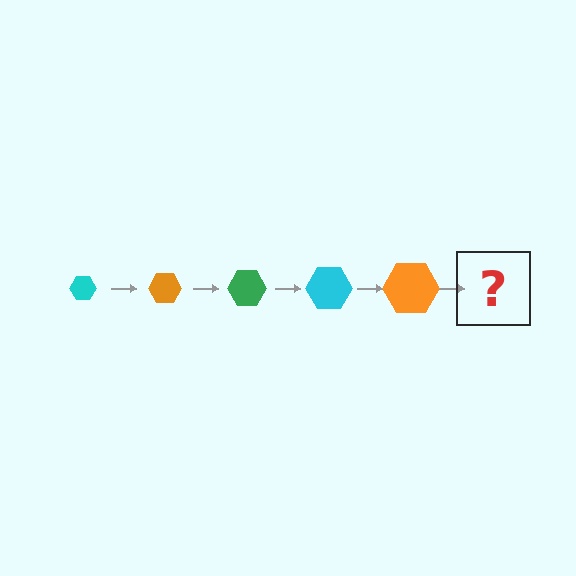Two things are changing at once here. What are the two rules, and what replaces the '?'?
The two rules are that the hexagon grows larger each step and the color cycles through cyan, orange, and green. The '?' should be a green hexagon, larger than the previous one.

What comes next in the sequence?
The next element should be a green hexagon, larger than the previous one.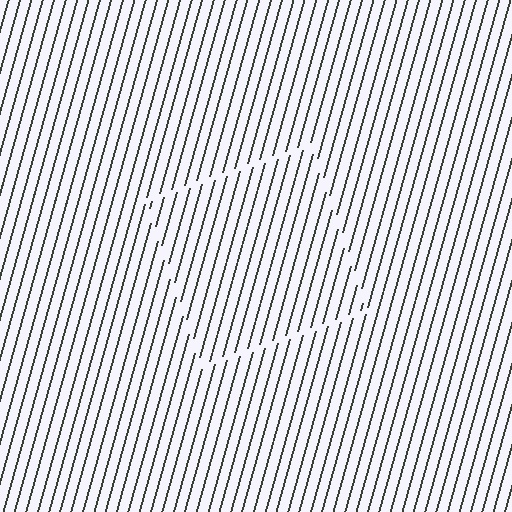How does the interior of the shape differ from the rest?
The interior of the shape contains the same grating, shifted by half a period — the contour is defined by the phase discontinuity where line-ends from the inner and outer gratings abut.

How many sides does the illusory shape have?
4 sides — the line-ends trace a square.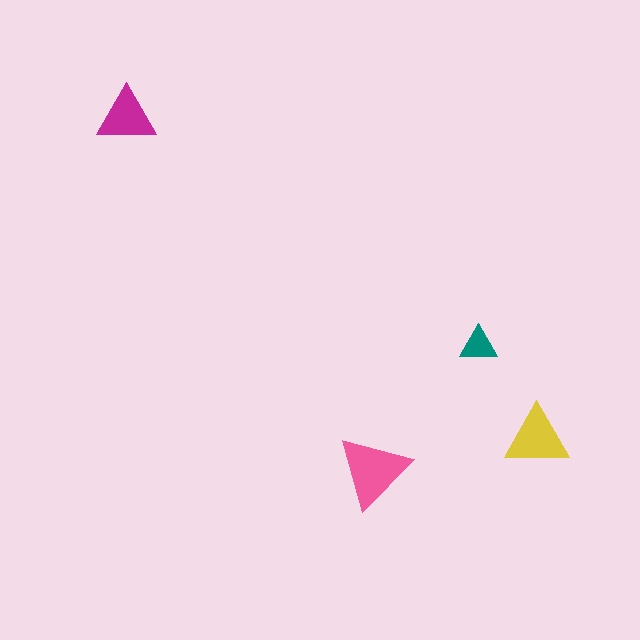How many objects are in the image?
There are 4 objects in the image.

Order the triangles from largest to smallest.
the pink one, the yellow one, the magenta one, the teal one.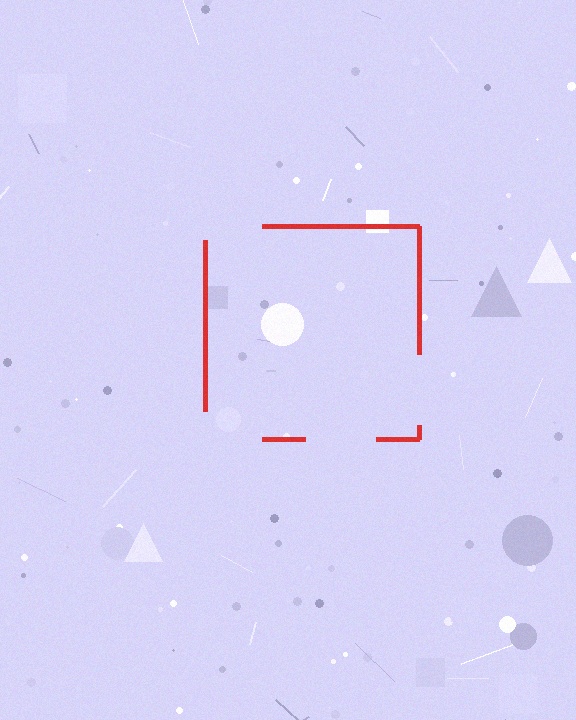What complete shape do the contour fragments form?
The contour fragments form a square.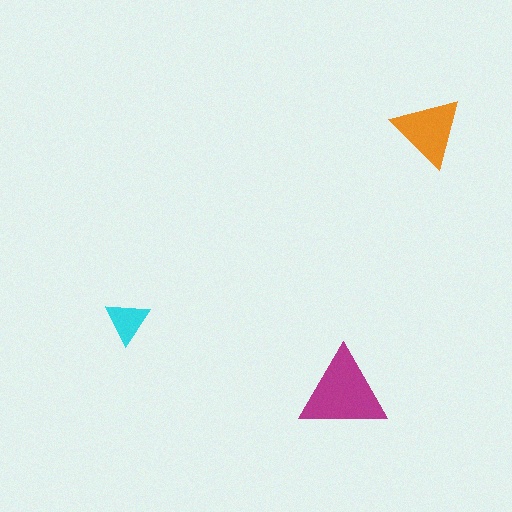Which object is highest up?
The orange triangle is topmost.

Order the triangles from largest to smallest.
the magenta one, the orange one, the cyan one.